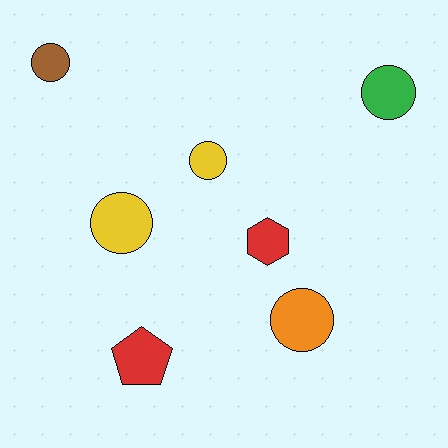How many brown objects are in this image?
There is 1 brown object.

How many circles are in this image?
There are 5 circles.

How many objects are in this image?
There are 7 objects.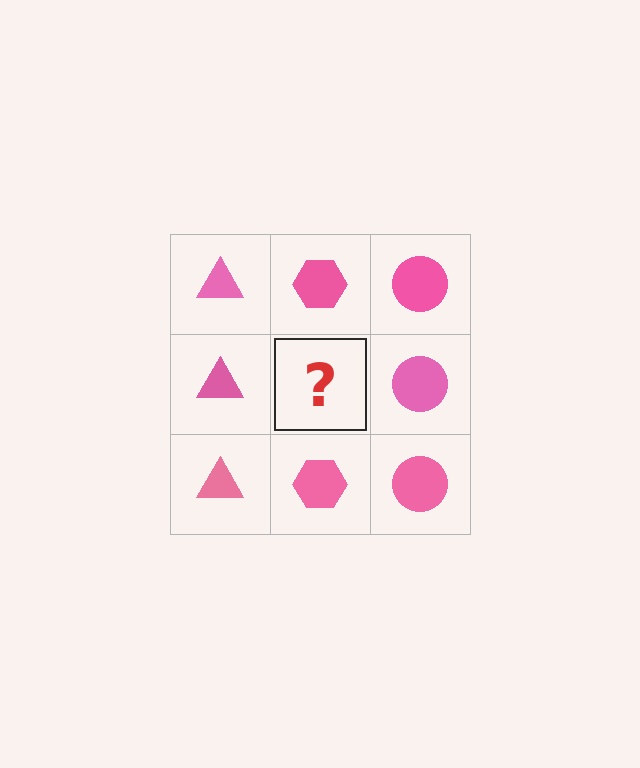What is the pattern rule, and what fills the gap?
The rule is that each column has a consistent shape. The gap should be filled with a pink hexagon.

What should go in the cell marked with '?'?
The missing cell should contain a pink hexagon.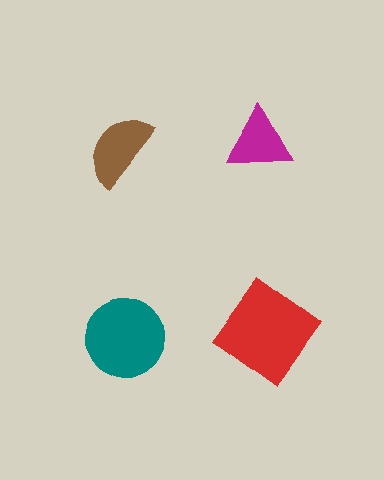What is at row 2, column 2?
A red diamond.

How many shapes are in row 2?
2 shapes.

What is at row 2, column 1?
A teal circle.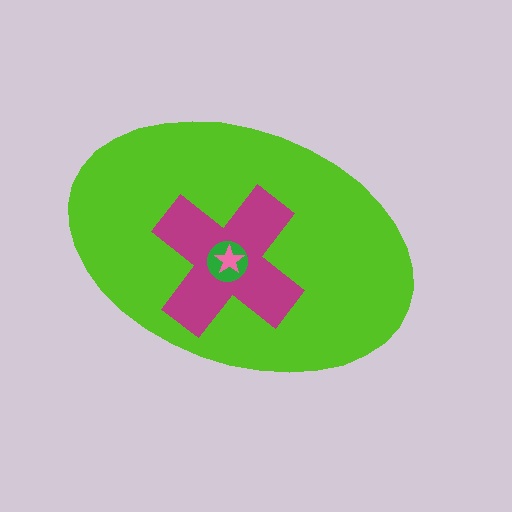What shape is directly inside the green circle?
The pink star.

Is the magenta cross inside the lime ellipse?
Yes.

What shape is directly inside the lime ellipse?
The magenta cross.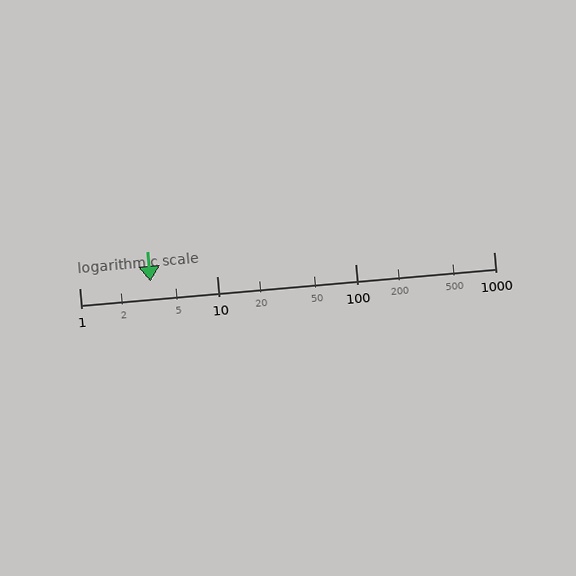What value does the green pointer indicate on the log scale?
The pointer indicates approximately 3.3.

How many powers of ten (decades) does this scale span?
The scale spans 3 decades, from 1 to 1000.